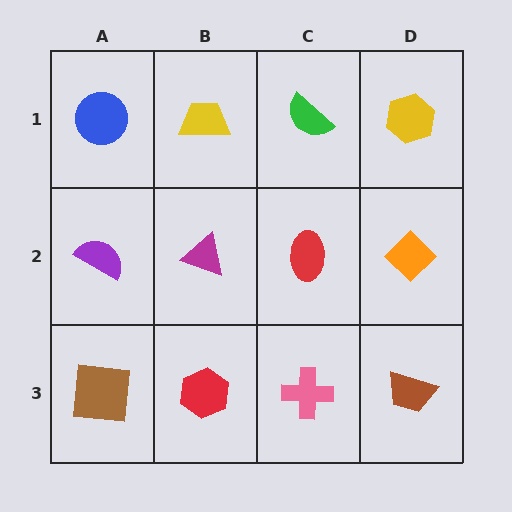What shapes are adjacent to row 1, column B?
A magenta triangle (row 2, column B), a blue circle (row 1, column A), a green semicircle (row 1, column C).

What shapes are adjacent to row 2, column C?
A green semicircle (row 1, column C), a pink cross (row 3, column C), a magenta triangle (row 2, column B), an orange diamond (row 2, column D).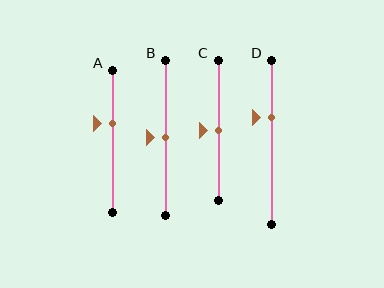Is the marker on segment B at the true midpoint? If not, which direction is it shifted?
Yes, the marker on segment B is at the true midpoint.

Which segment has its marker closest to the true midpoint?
Segment B has its marker closest to the true midpoint.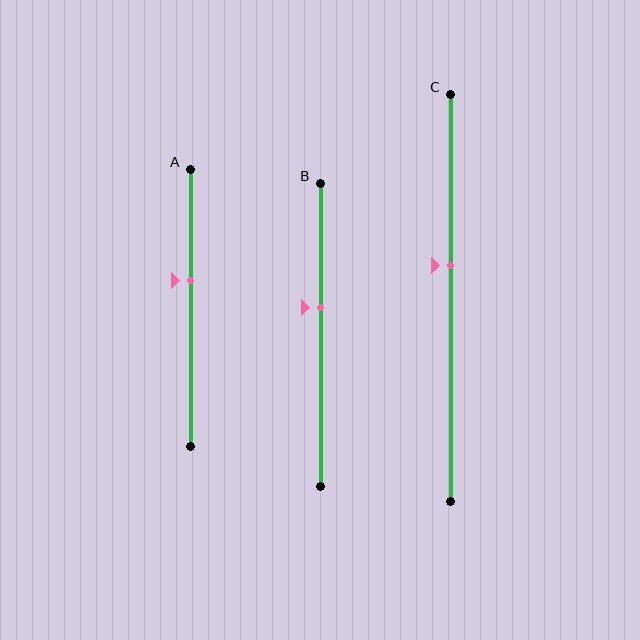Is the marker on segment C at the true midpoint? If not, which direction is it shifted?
No, the marker on segment C is shifted upward by about 8% of the segment length.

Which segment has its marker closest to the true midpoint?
Segment C has its marker closest to the true midpoint.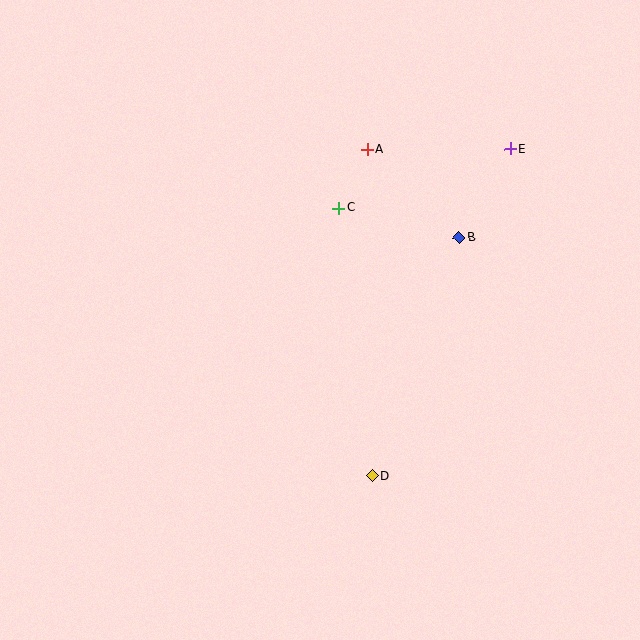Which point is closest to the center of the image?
Point C at (339, 208) is closest to the center.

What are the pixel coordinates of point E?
Point E is at (510, 149).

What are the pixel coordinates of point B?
Point B is at (459, 237).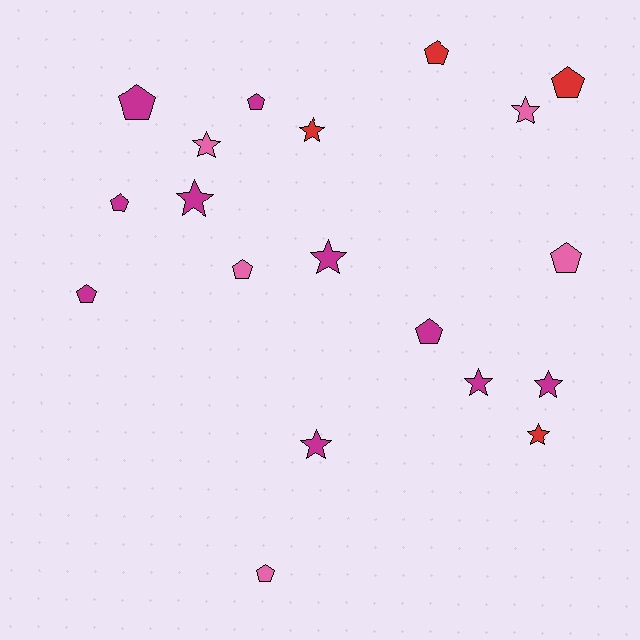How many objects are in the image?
There are 19 objects.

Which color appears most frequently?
Magenta, with 10 objects.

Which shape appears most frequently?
Pentagon, with 10 objects.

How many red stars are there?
There are 2 red stars.